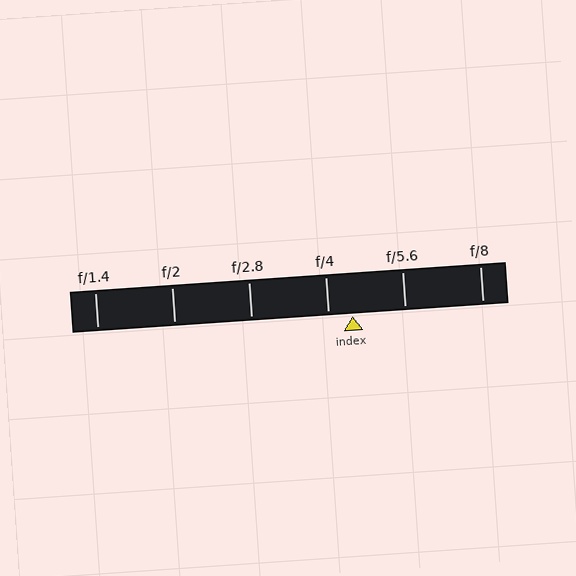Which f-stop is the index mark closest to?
The index mark is closest to f/4.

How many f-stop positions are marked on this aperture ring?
There are 6 f-stop positions marked.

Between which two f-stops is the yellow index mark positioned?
The index mark is between f/4 and f/5.6.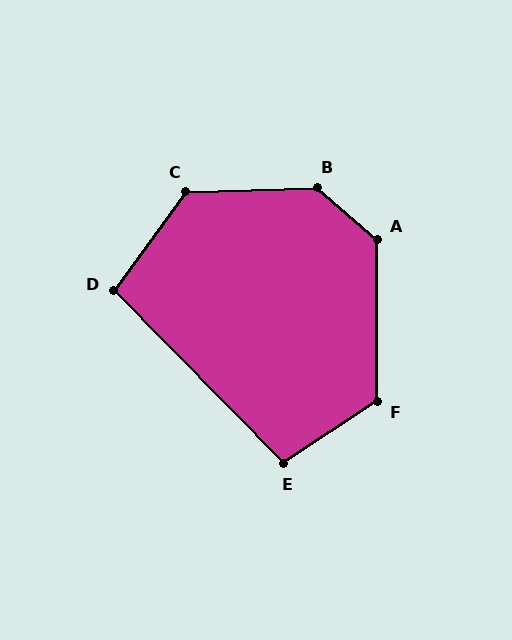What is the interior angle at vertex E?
Approximately 101 degrees (obtuse).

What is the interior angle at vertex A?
Approximately 131 degrees (obtuse).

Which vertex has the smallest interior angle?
D, at approximately 99 degrees.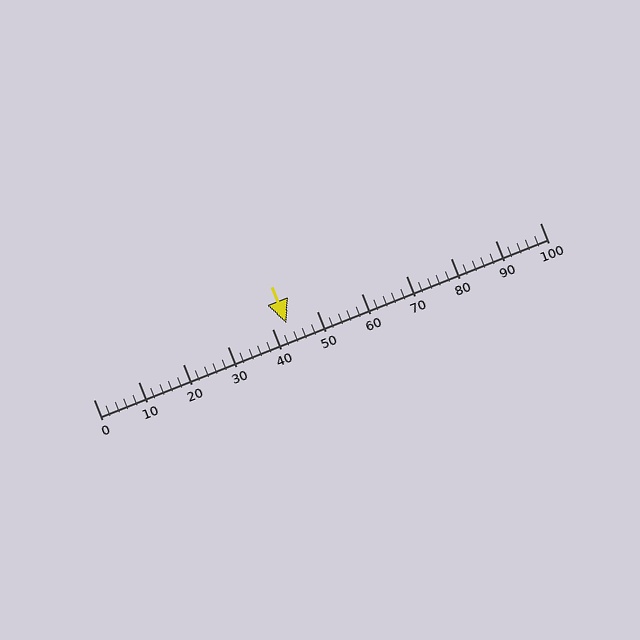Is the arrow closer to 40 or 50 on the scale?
The arrow is closer to 40.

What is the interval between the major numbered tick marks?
The major tick marks are spaced 10 units apart.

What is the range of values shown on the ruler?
The ruler shows values from 0 to 100.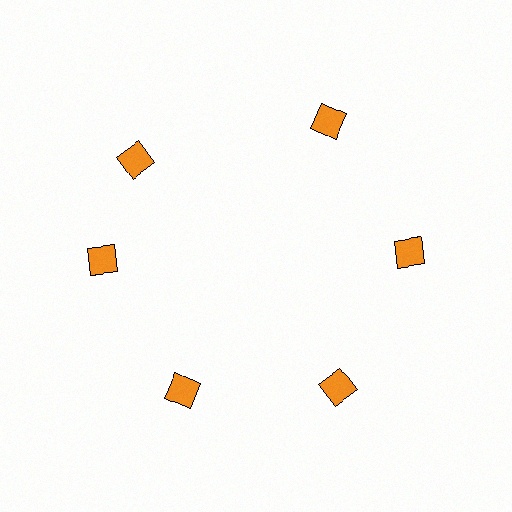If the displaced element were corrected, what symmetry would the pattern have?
It would have 6-fold rotational symmetry — the pattern would map onto itself every 60 degrees.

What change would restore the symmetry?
The symmetry would be restored by rotating it back into even spacing with its neighbors so that all 6 diamonds sit at equal angles and equal distance from the center.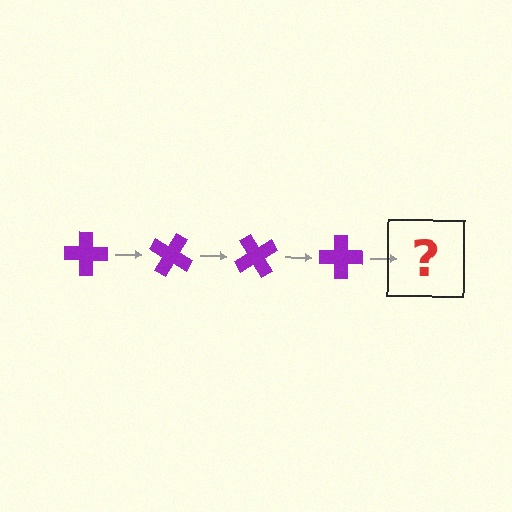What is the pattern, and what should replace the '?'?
The pattern is that the cross rotates 30 degrees each step. The '?' should be a purple cross rotated 120 degrees.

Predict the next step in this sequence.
The next step is a purple cross rotated 120 degrees.